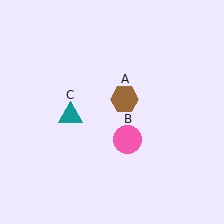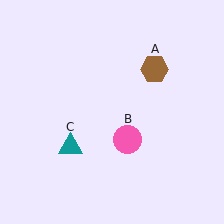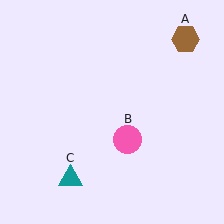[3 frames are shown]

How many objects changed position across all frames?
2 objects changed position: brown hexagon (object A), teal triangle (object C).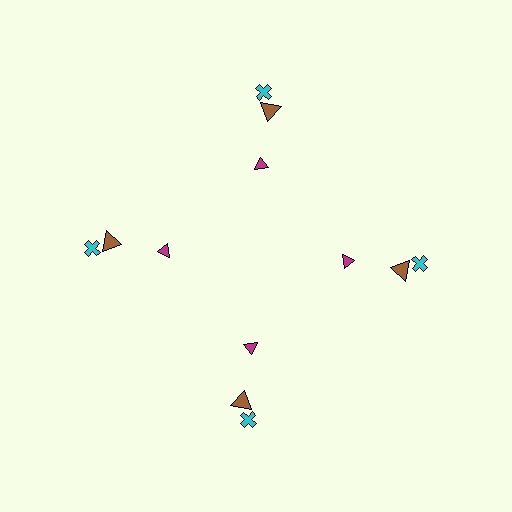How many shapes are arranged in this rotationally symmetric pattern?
There are 12 shapes, arranged in 4 groups of 3.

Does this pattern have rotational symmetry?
Yes, this pattern has 4-fold rotational symmetry. It looks the same after rotating 90 degrees around the center.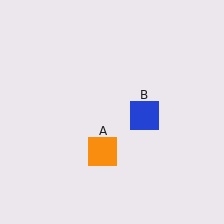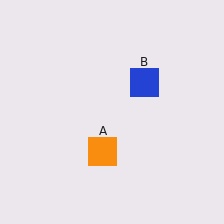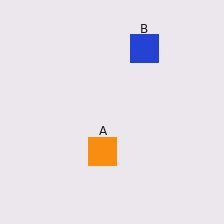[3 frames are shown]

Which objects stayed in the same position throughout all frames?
Orange square (object A) remained stationary.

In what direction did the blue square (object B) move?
The blue square (object B) moved up.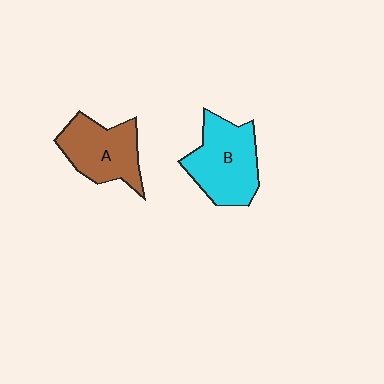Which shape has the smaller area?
Shape A (brown).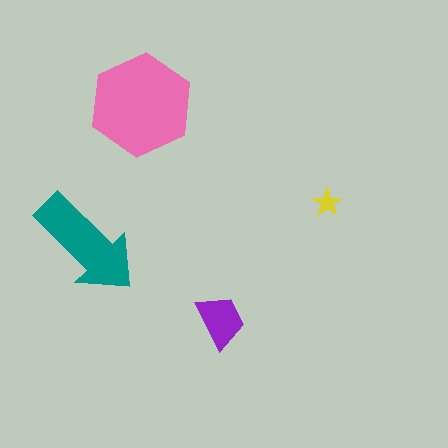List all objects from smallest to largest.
The yellow star, the purple trapezoid, the teal arrow, the pink hexagon.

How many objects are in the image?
There are 4 objects in the image.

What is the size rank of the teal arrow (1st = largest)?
2nd.